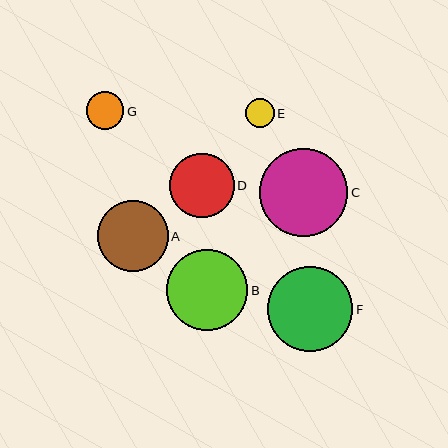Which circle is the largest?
Circle C is the largest with a size of approximately 88 pixels.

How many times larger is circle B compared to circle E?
Circle B is approximately 2.7 times the size of circle E.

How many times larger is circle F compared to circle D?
Circle F is approximately 1.3 times the size of circle D.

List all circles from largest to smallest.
From largest to smallest: C, F, B, A, D, G, E.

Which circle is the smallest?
Circle E is the smallest with a size of approximately 29 pixels.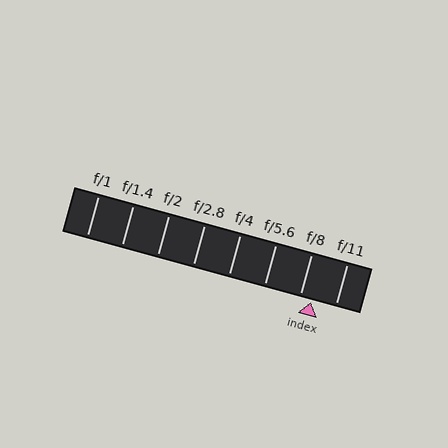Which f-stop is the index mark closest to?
The index mark is closest to f/8.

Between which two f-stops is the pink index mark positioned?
The index mark is between f/8 and f/11.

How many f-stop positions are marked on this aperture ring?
There are 8 f-stop positions marked.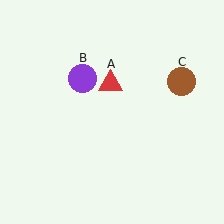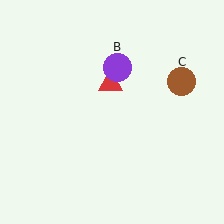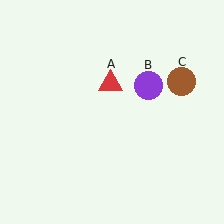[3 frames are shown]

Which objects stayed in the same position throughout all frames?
Red triangle (object A) and brown circle (object C) remained stationary.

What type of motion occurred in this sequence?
The purple circle (object B) rotated clockwise around the center of the scene.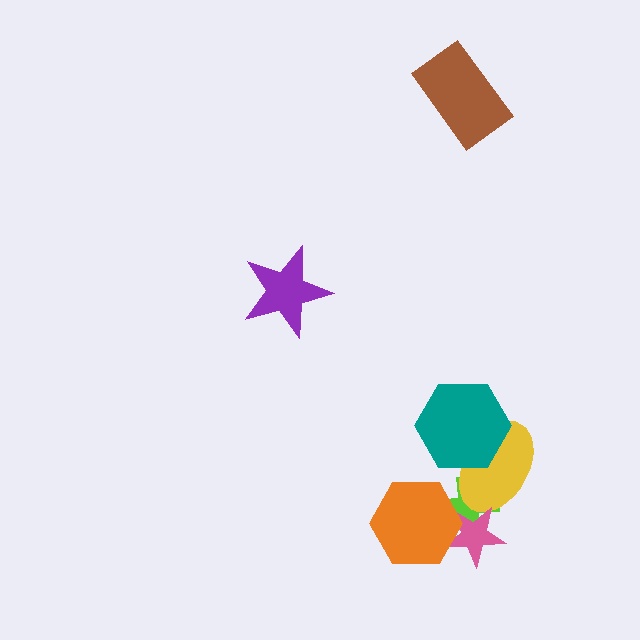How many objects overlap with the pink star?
3 objects overlap with the pink star.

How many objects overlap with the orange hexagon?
2 objects overlap with the orange hexagon.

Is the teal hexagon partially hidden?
No, no other shape covers it.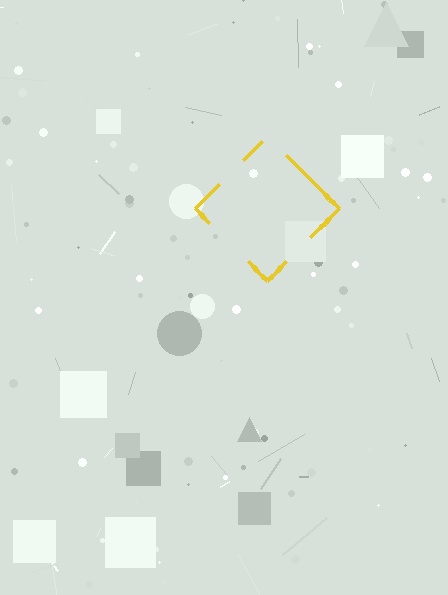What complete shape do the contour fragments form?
The contour fragments form a diamond.